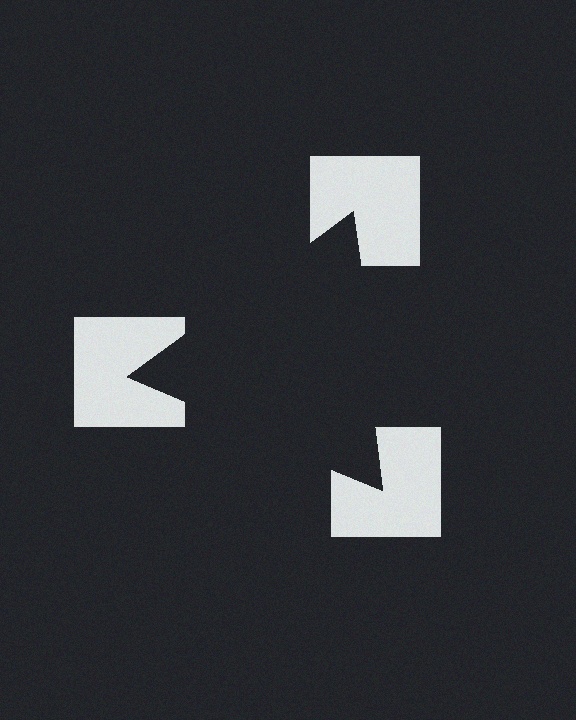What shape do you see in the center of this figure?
An illusory triangle — its edges are inferred from the aligned wedge cuts in the notched squares, not physically drawn.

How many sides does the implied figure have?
3 sides.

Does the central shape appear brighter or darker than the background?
It typically appears slightly darker than the background, even though no actual brightness change is drawn.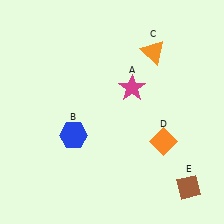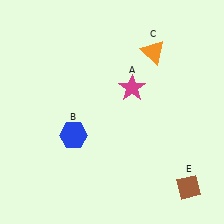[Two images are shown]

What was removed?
The orange diamond (D) was removed in Image 2.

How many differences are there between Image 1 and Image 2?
There is 1 difference between the two images.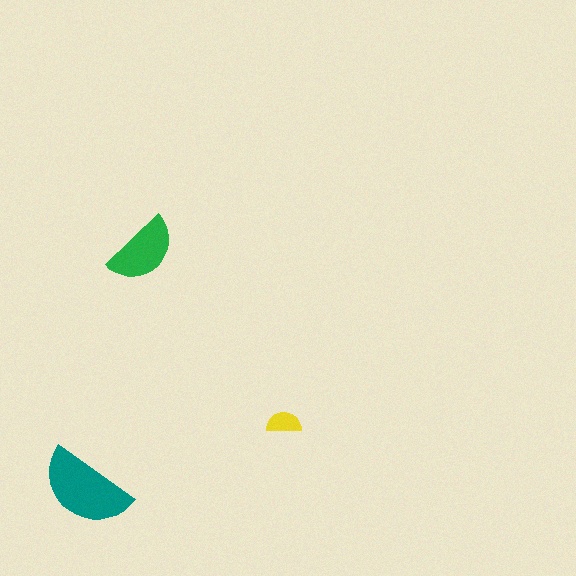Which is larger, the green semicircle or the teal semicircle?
The teal one.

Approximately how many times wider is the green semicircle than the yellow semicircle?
About 2 times wider.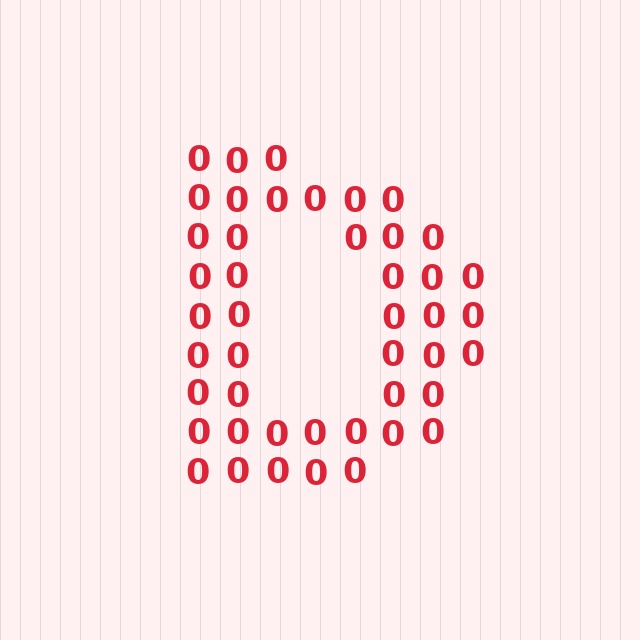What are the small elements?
The small elements are digit 0's.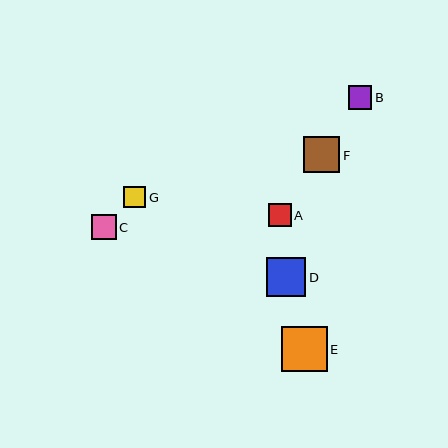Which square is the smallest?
Square G is the smallest with a size of approximately 22 pixels.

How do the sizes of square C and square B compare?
Square C and square B are approximately the same size.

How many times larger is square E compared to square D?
Square E is approximately 1.2 times the size of square D.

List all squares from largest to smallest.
From largest to smallest: E, D, F, C, B, A, G.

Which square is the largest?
Square E is the largest with a size of approximately 45 pixels.